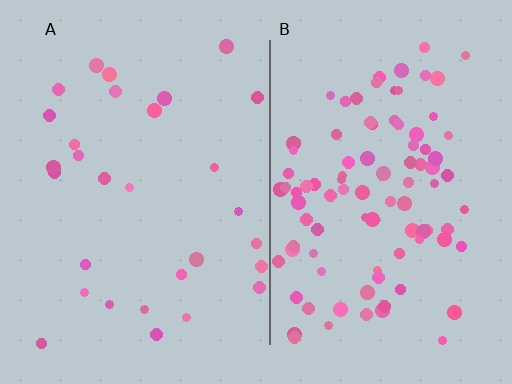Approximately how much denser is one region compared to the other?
Approximately 3.2× — region B over region A.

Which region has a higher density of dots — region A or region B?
B (the right).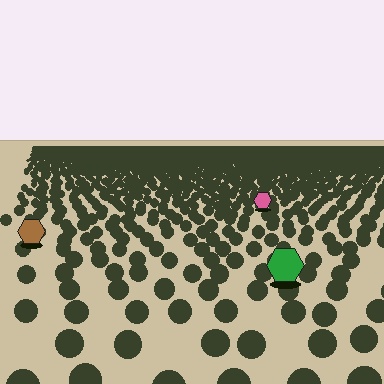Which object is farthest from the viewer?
The pink hexagon is farthest from the viewer. It appears smaller and the ground texture around it is denser.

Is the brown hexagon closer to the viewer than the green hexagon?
No. The green hexagon is closer — you can tell from the texture gradient: the ground texture is coarser near it.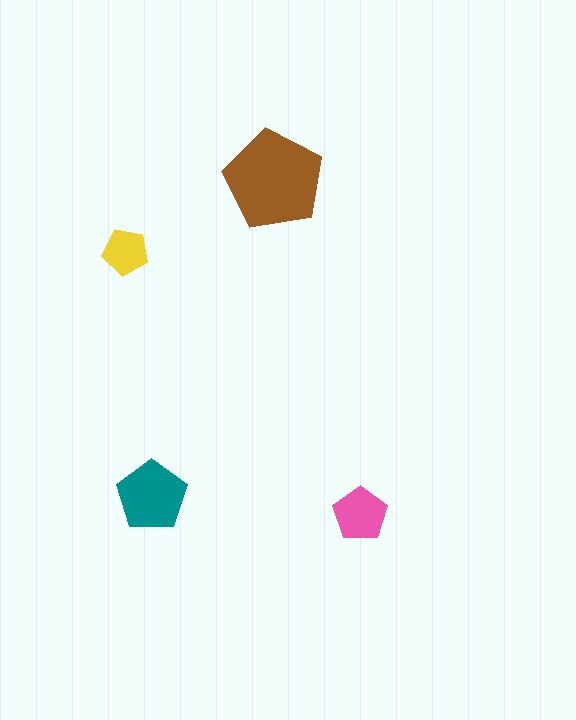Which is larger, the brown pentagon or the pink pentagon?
The brown one.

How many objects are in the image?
There are 4 objects in the image.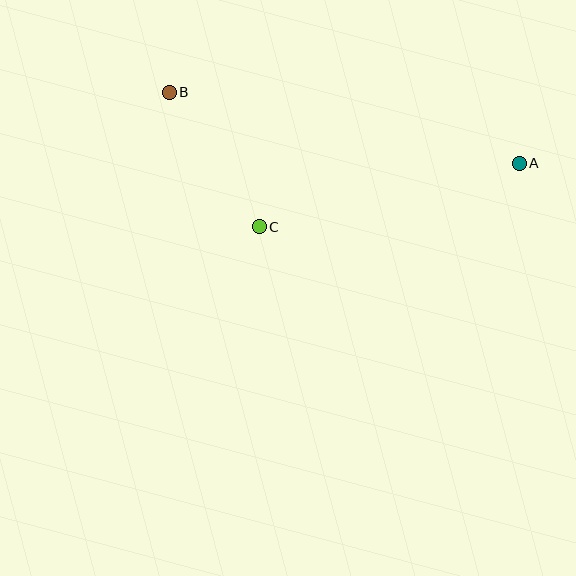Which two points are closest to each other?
Points B and C are closest to each other.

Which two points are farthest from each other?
Points A and B are farthest from each other.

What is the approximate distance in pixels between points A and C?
The distance between A and C is approximately 268 pixels.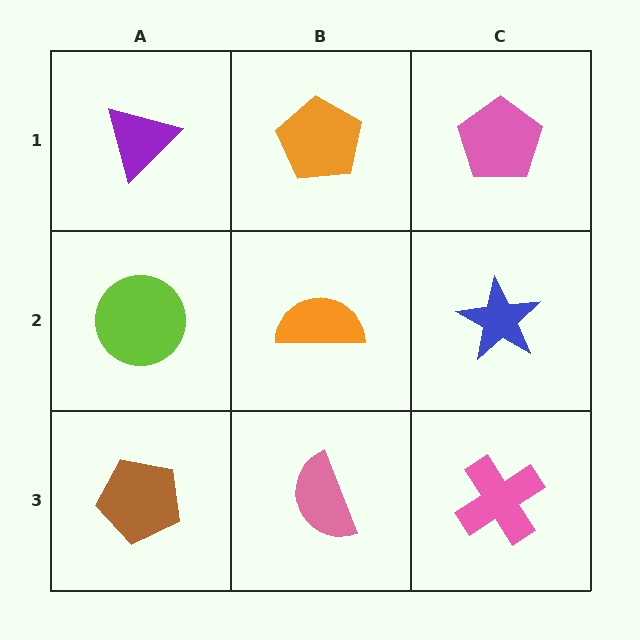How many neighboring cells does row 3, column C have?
2.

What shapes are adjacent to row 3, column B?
An orange semicircle (row 2, column B), a brown pentagon (row 3, column A), a pink cross (row 3, column C).